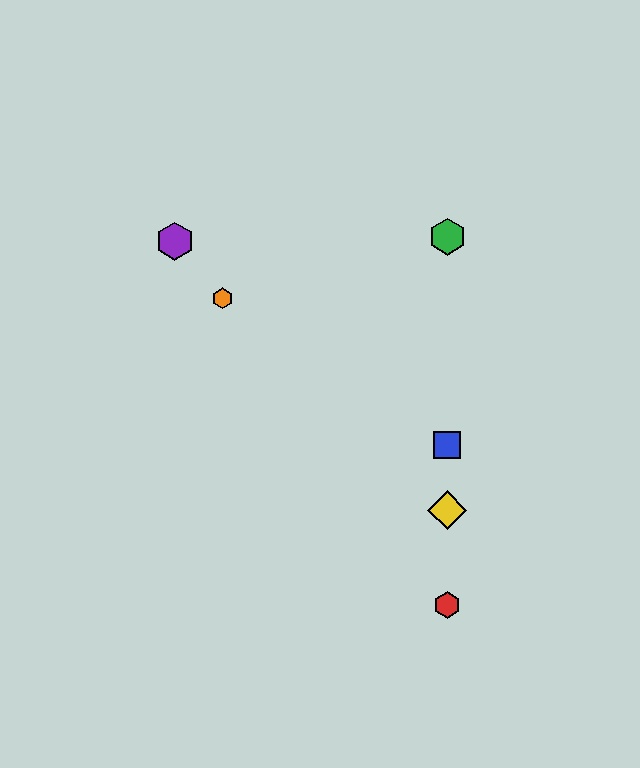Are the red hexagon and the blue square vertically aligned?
Yes, both are at x≈447.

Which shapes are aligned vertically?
The red hexagon, the blue square, the green hexagon, the yellow diamond are aligned vertically.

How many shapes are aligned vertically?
4 shapes (the red hexagon, the blue square, the green hexagon, the yellow diamond) are aligned vertically.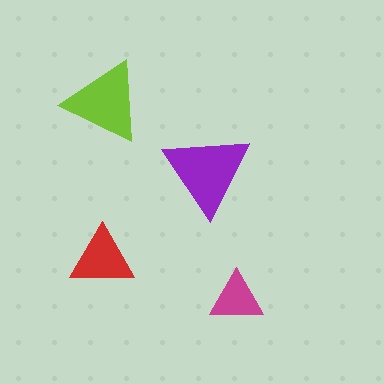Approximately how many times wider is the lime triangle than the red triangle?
About 1.5 times wider.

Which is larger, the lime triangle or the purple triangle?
The purple one.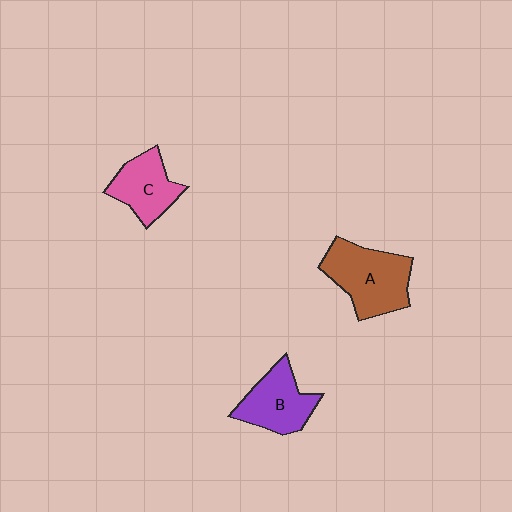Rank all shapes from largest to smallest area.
From largest to smallest: A (brown), B (purple), C (pink).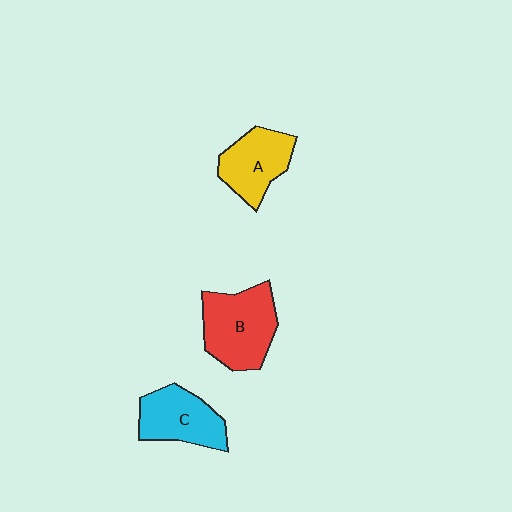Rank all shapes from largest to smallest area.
From largest to smallest: B (red), C (cyan), A (yellow).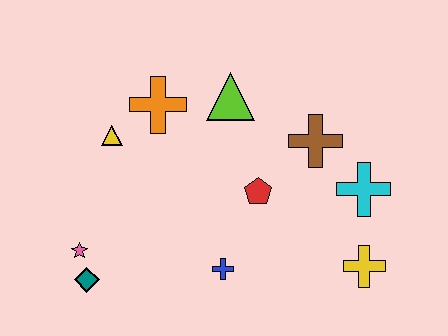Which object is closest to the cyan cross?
The brown cross is closest to the cyan cross.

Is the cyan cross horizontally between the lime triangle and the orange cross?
No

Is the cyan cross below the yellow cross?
No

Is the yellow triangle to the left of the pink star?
No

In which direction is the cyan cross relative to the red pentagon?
The cyan cross is to the right of the red pentagon.